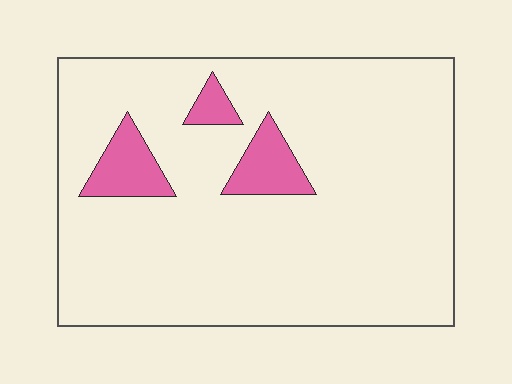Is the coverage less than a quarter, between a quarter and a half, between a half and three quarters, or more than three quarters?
Less than a quarter.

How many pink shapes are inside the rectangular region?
3.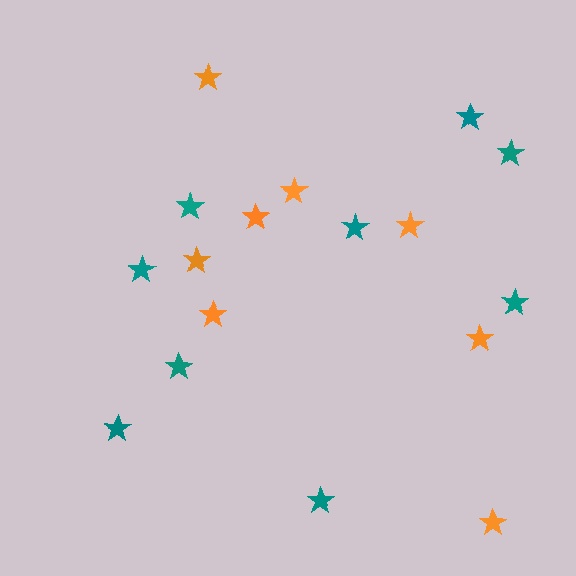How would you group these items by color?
There are 2 groups: one group of teal stars (9) and one group of orange stars (8).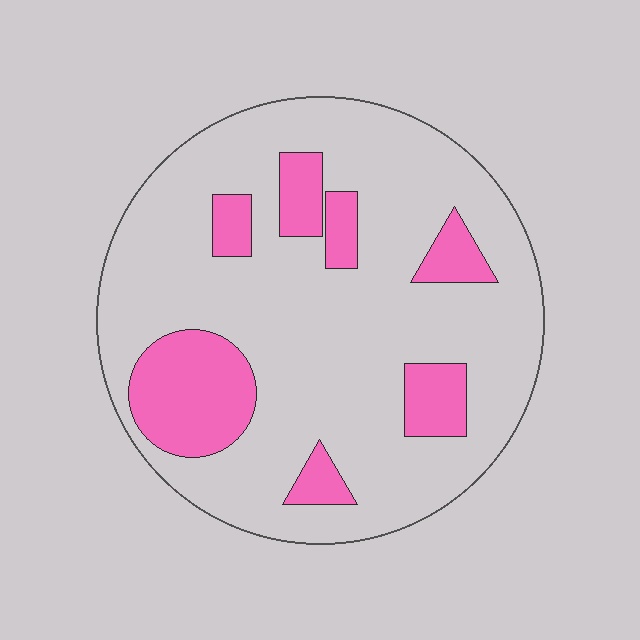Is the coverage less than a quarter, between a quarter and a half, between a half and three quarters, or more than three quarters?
Less than a quarter.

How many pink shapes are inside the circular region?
7.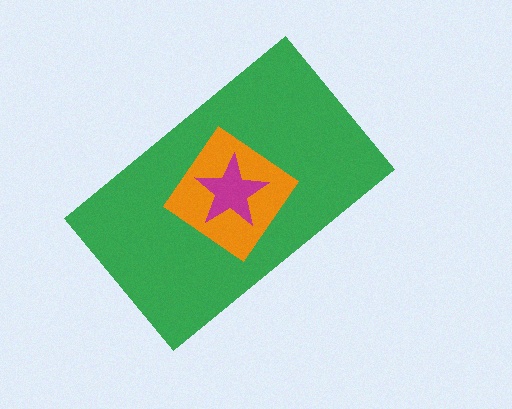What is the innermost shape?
The magenta star.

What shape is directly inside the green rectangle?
The orange diamond.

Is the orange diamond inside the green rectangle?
Yes.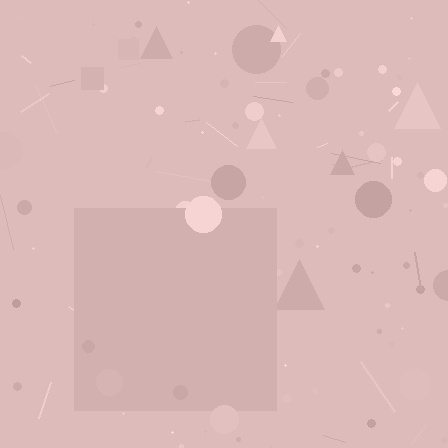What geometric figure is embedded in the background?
A square is embedded in the background.